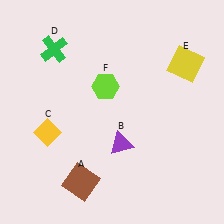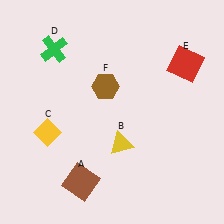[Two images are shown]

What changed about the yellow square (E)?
In Image 1, E is yellow. In Image 2, it changed to red.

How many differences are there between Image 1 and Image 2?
There are 3 differences between the two images.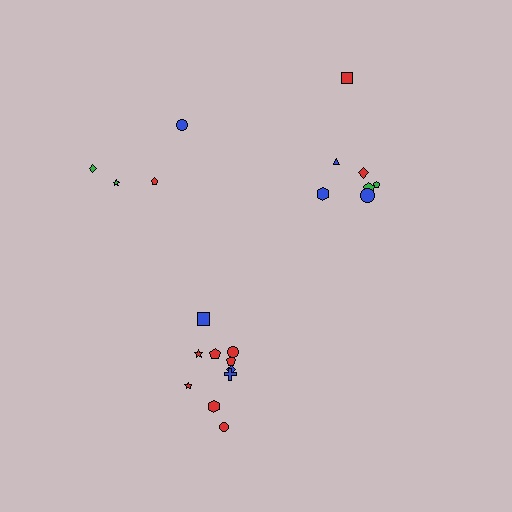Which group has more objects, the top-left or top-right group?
The top-right group.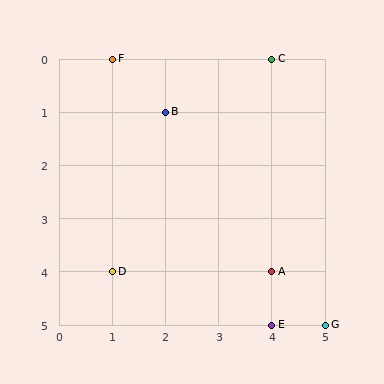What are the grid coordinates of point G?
Point G is at grid coordinates (5, 5).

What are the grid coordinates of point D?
Point D is at grid coordinates (1, 4).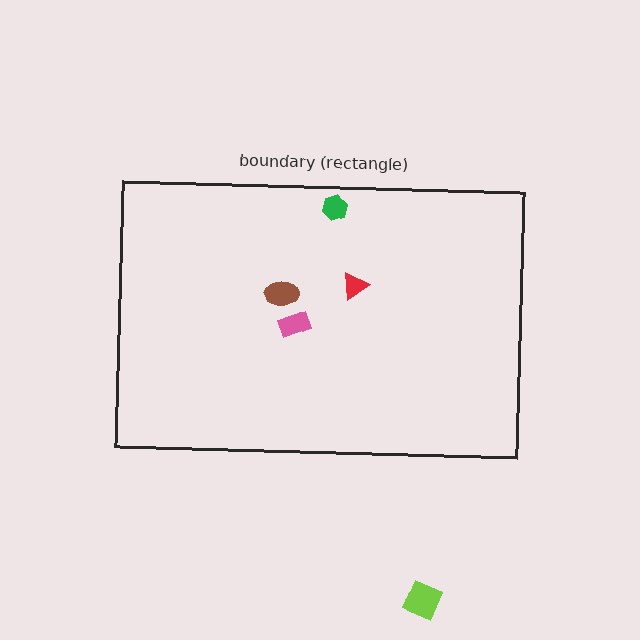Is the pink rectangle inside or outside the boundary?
Inside.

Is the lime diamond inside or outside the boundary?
Outside.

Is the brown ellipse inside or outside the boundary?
Inside.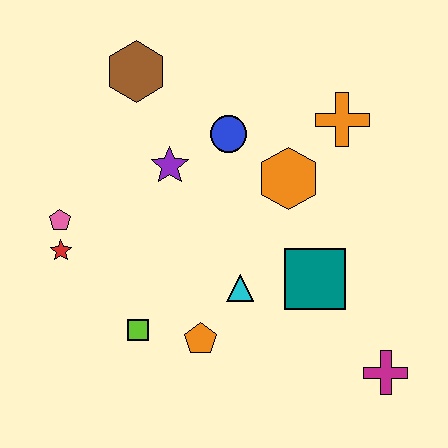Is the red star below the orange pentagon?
No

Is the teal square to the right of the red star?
Yes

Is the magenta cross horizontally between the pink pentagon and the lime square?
No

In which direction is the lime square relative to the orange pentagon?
The lime square is to the left of the orange pentagon.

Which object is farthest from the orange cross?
The red star is farthest from the orange cross.